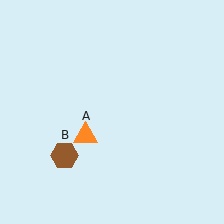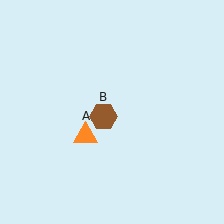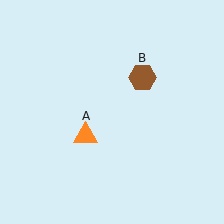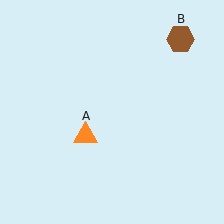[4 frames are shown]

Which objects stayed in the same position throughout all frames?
Orange triangle (object A) remained stationary.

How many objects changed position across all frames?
1 object changed position: brown hexagon (object B).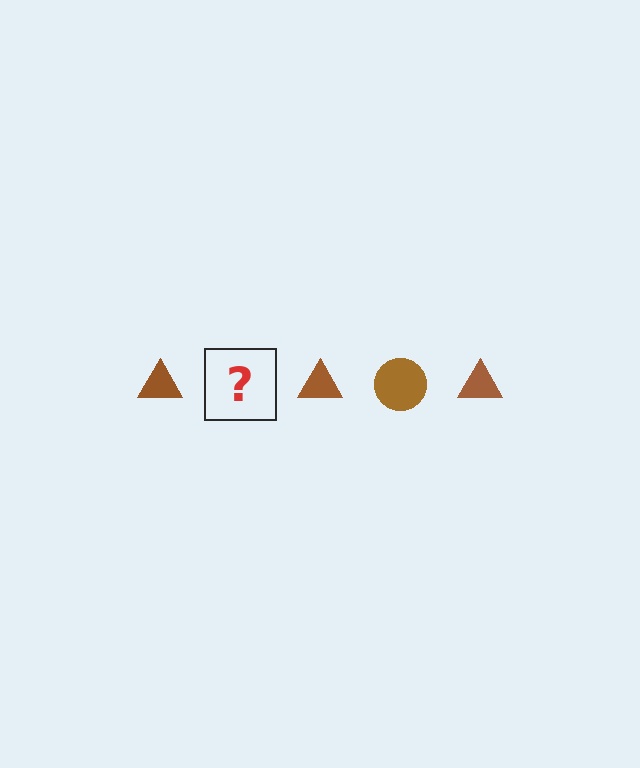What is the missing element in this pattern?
The missing element is a brown circle.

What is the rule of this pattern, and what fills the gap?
The rule is that the pattern cycles through triangle, circle shapes in brown. The gap should be filled with a brown circle.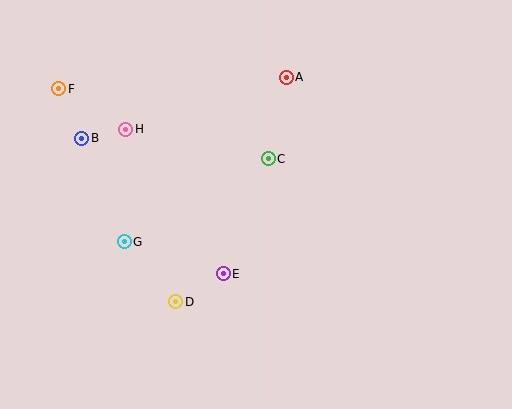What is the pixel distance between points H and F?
The distance between H and F is 79 pixels.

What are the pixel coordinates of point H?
Point H is at (126, 129).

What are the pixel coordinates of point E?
Point E is at (223, 274).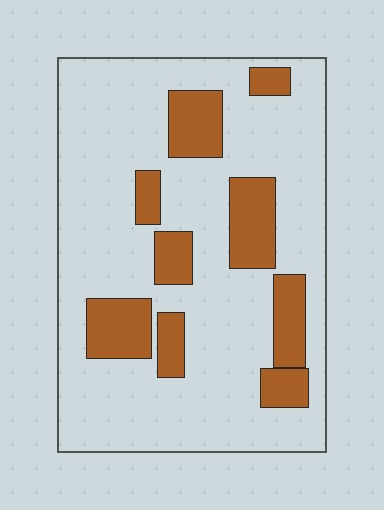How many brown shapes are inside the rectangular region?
9.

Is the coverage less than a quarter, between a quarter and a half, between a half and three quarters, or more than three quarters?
Less than a quarter.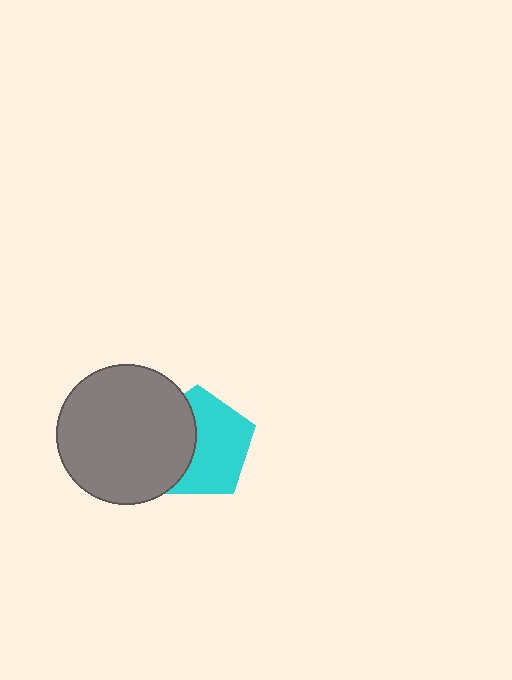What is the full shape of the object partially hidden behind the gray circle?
The partially hidden object is a cyan pentagon.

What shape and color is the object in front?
The object in front is a gray circle.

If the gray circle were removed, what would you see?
You would see the complete cyan pentagon.